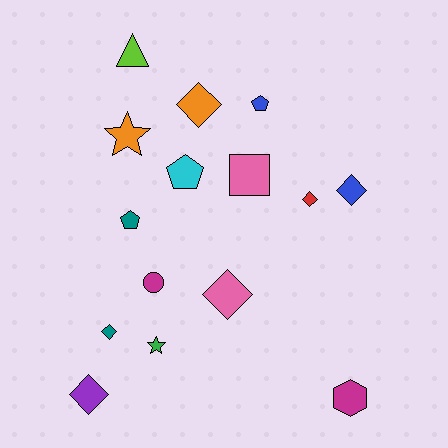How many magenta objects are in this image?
There are 2 magenta objects.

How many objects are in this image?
There are 15 objects.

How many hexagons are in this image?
There is 1 hexagon.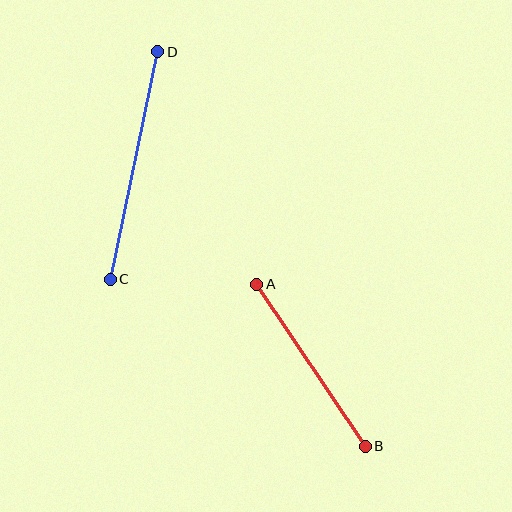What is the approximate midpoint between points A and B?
The midpoint is at approximately (311, 365) pixels.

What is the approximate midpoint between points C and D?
The midpoint is at approximately (134, 165) pixels.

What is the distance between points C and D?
The distance is approximately 232 pixels.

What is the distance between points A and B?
The distance is approximately 195 pixels.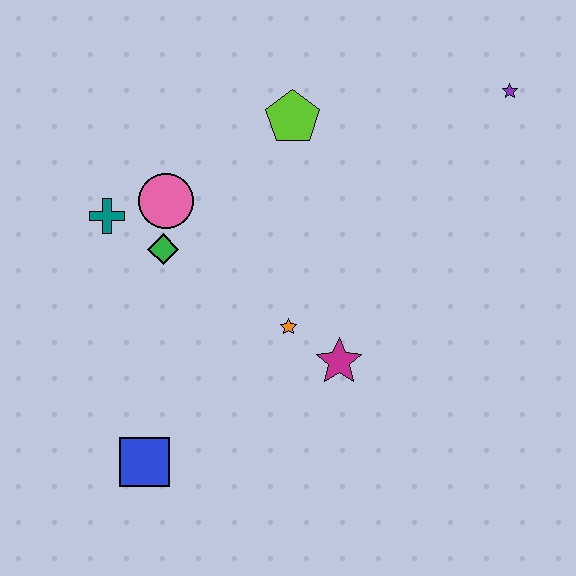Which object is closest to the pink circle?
The green diamond is closest to the pink circle.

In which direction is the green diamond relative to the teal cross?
The green diamond is to the right of the teal cross.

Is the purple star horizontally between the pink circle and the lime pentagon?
No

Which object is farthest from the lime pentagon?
The blue square is farthest from the lime pentagon.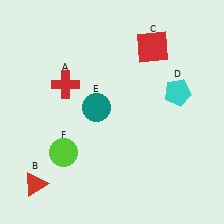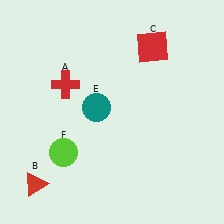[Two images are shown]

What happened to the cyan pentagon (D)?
The cyan pentagon (D) was removed in Image 2. It was in the top-right area of Image 1.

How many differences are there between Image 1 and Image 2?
There is 1 difference between the two images.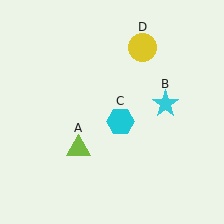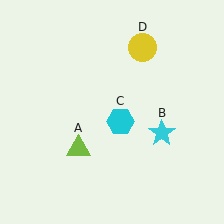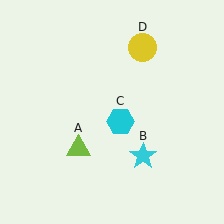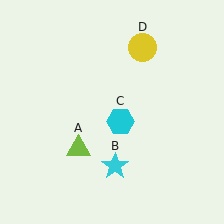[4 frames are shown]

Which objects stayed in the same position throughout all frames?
Lime triangle (object A) and cyan hexagon (object C) and yellow circle (object D) remained stationary.